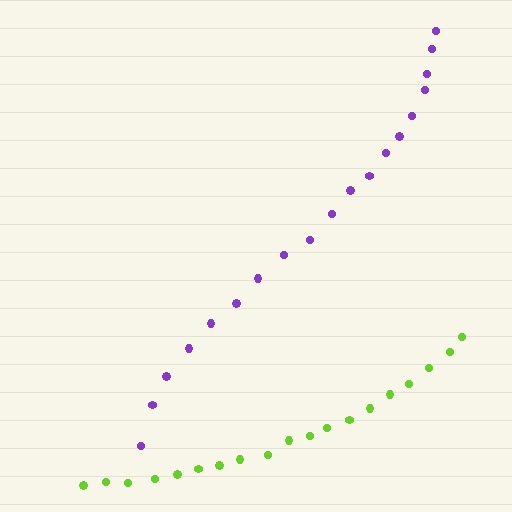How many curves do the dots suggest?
There are 2 distinct paths.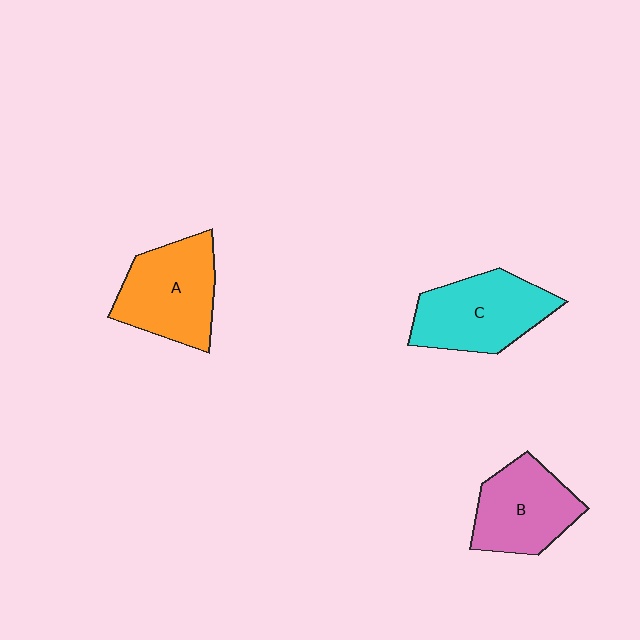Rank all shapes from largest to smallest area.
From largest to smallest: C (cyan), A (orange), B (pink).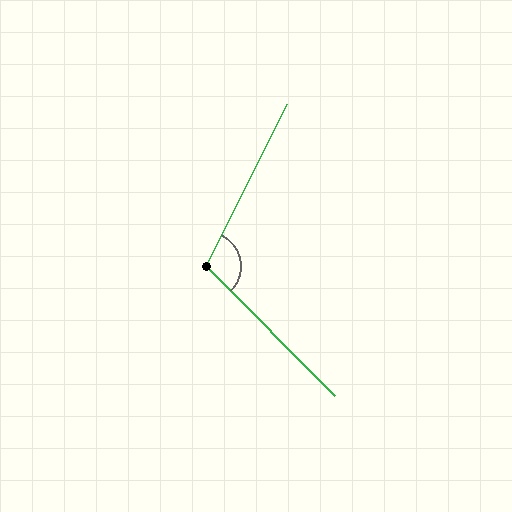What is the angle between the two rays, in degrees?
Approximately 108 degrees.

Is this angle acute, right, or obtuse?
It is obtuse.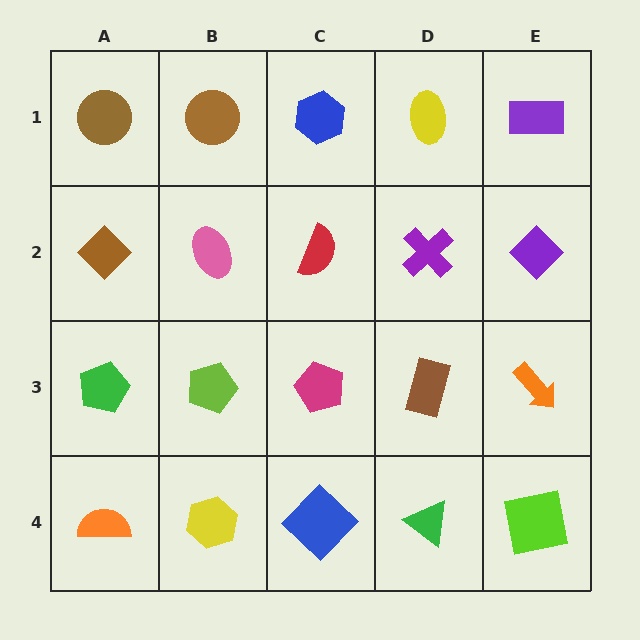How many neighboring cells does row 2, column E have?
3.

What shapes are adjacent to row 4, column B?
A lime pentagon (row 3, column B), an orange semicircle (row 4, column A), a blue diamond (row 4, column C).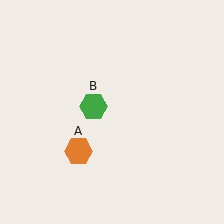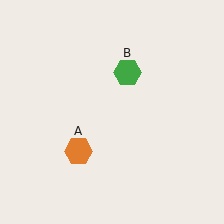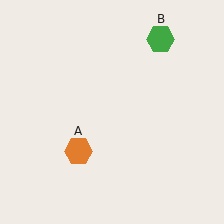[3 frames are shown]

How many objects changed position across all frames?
1 object changed position: green hexagon (object B).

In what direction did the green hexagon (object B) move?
The green hexagon (object B) moved up and to the right.